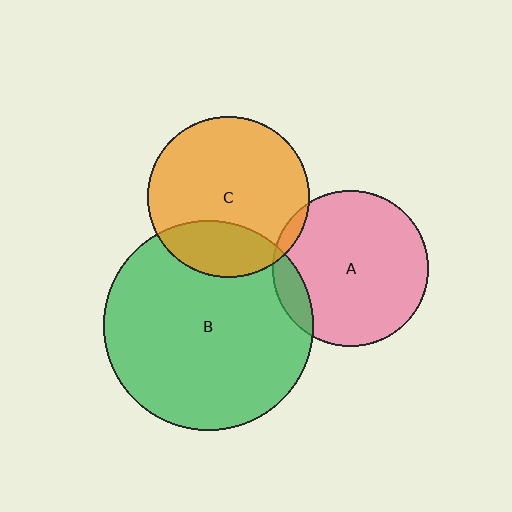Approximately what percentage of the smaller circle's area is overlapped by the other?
Approximately 10%.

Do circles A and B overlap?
Yes.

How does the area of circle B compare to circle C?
Approximately 1.7 times.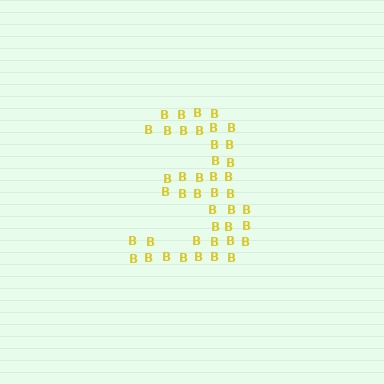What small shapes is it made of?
It is made of small letter B's.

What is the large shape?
The large shape is the digit 3.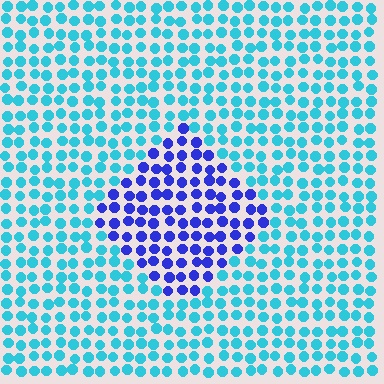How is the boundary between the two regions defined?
The boundary is defined purely by a slight shift in hue (about 52 degrees). Spacing, size, and orientation are identical on both sides.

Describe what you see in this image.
The image is filled with small cyan elements in a uniform arrangement. A diamond-shaped region is visible where the elements are tinted to a slightly different hue, forming a subtle color boundary.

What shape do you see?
I see a diamond.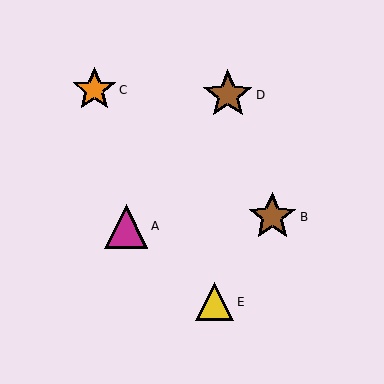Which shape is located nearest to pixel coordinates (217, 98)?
The brown star (labeled D) at (228, 95) is nearest to that location.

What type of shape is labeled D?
Shape D is a brown star.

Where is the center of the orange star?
The center of the orange star is at (94, 90).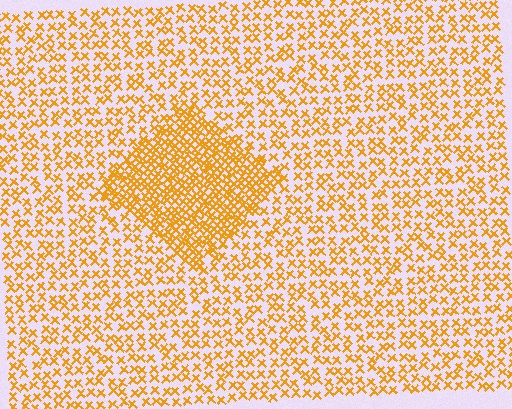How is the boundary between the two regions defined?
The boundary is defined by a change in element density (approximately 2.1x ratio). All elements are the same color, size, and shape.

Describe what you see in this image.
The image contains small orange elements arranged at two different densities. A diamond-shaped region is visible where the elements are more densely packed than the surrounding area.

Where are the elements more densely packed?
The elements are more densely packed inside the diamond boundary.